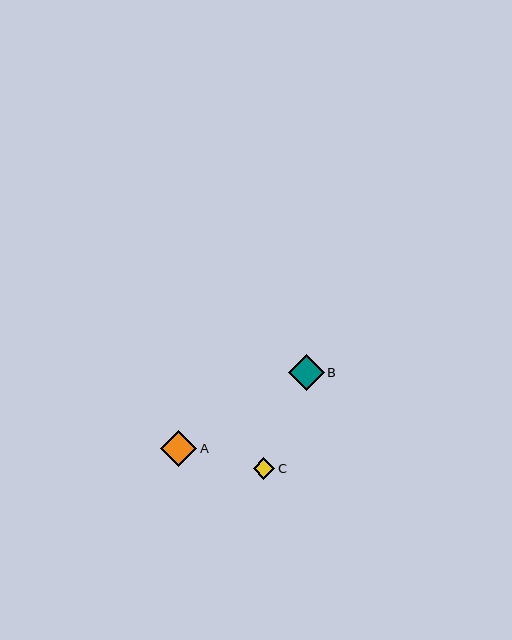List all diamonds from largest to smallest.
From largest to smallest: B, A, C.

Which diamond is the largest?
Diamond B is the largest with a size of approximately 36 pixels.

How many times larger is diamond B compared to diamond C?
Diamond B is approximately 1.7 times the size of diamond C.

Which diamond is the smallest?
Diamond C is the smallest with a size of approximately 22 pixels.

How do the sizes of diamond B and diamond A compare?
Diamond B and diamond A are approximately the same size.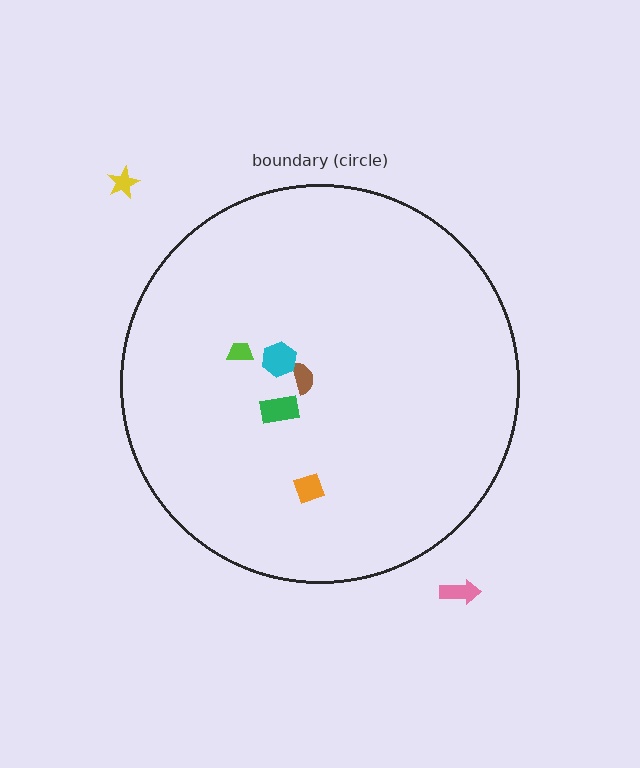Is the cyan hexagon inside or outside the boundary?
Inside.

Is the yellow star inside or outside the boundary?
Outside.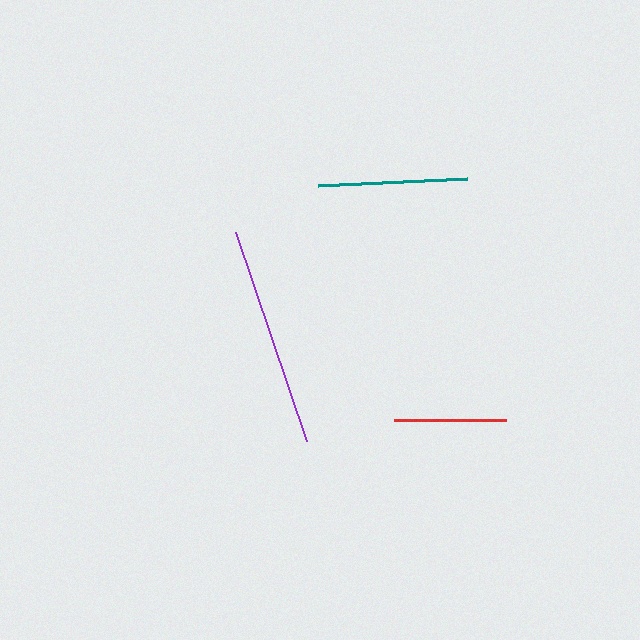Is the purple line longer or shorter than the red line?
The purple line is longer than the red line.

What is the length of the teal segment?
The teal segment is approximately 149 pixels long.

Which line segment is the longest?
The purple line is the longest at approximately 220 pixels.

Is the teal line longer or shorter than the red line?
The teal line is longer than the red line.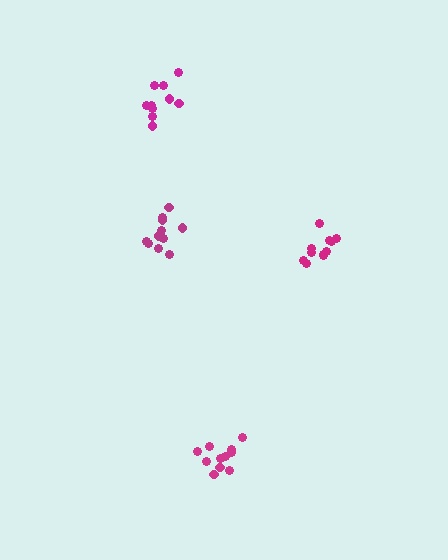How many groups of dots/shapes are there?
There are 4 groups.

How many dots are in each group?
Group 1: 11 dots, Group 2: 11 dots, Group 3: 11 dots, Group 4: 10 dots (43 total).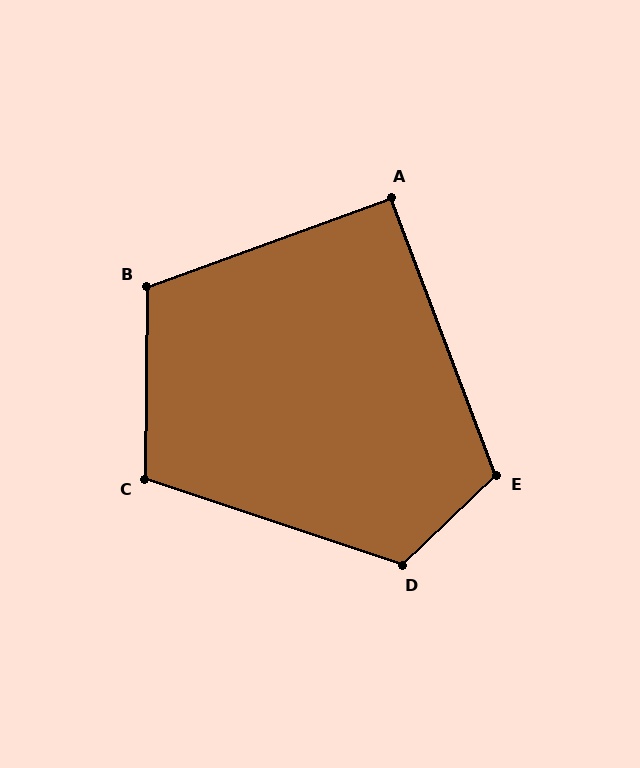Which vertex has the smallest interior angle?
A, at approximately 91 degrees.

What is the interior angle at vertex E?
Approximately 113 degrees (obtuse).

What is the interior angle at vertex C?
Approximately 108 degrees (obtuse).